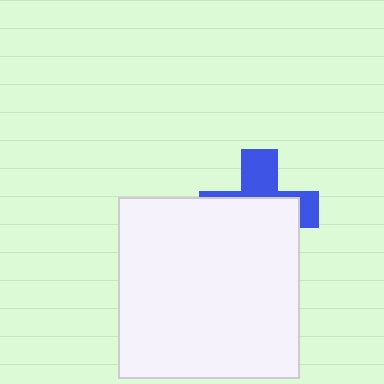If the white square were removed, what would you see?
You would see the complete blue cross.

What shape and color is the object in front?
The object in front is a white square.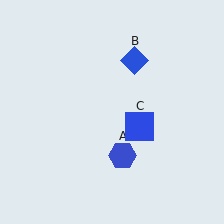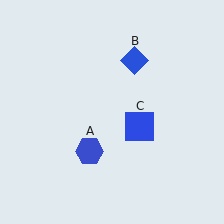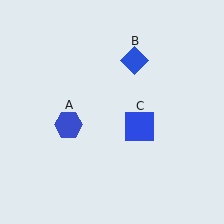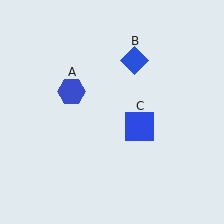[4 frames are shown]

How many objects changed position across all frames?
1 object changed position: blue hexagon (object A).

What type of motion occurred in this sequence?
The blue hexagon (object A) rotated clockwise around the center of the scene.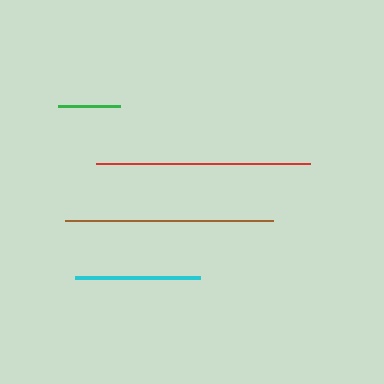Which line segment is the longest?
The red line is the longest at approximately 214 pixels.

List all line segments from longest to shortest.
From longest to shortest: red, brown, cyan, green.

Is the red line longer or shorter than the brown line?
The red line is longer than the brown line.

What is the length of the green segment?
The green segment is approximately 62 pixels long.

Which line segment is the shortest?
The green line is the shortest at approximately 62 pixels.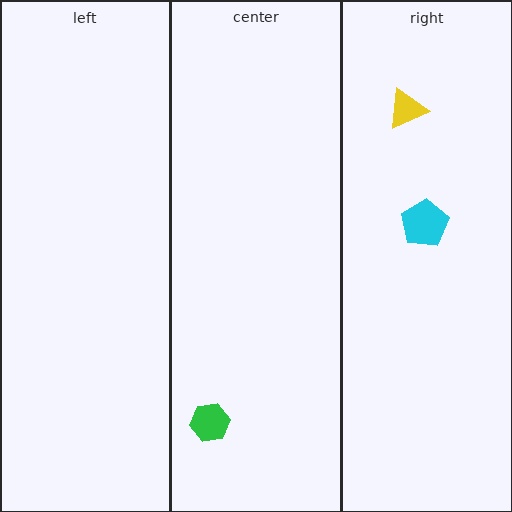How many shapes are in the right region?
2.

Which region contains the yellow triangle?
The right region.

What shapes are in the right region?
The yellow triangle, the cyan pentagon.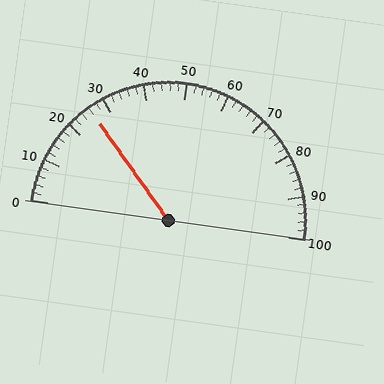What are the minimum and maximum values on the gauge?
The gauge ranges from 0 to 100.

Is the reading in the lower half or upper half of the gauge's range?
The reading is in the lower half of the range (0 to 100).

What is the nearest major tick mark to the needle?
The nearest major tick mark is 30.